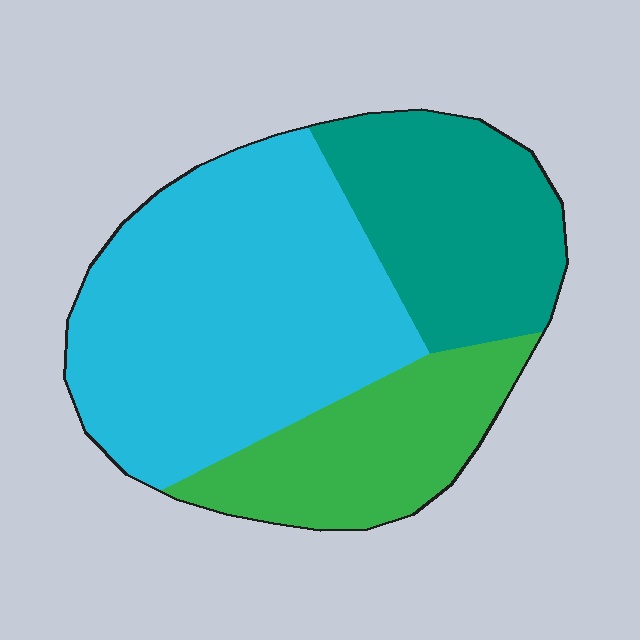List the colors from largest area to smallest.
From largest to smallest: cyan, teal, green.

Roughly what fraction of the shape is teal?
Teal covers about 25% of the shape.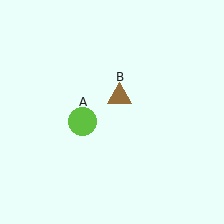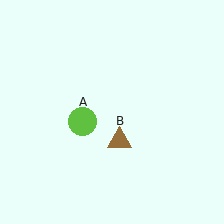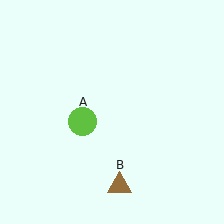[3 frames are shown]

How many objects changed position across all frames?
1 object changed position: brown triangle (object B).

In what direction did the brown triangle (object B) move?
The brown triangle (object B) moved down.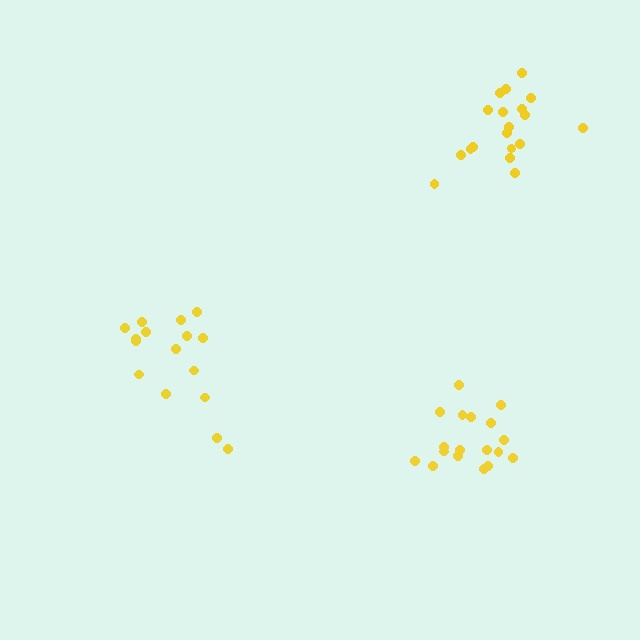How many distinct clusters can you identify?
There are 3 distinct clusters.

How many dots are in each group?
Group 1: 16 dots, Group 2: 19 dots, Group 3: 18 dots (53 total).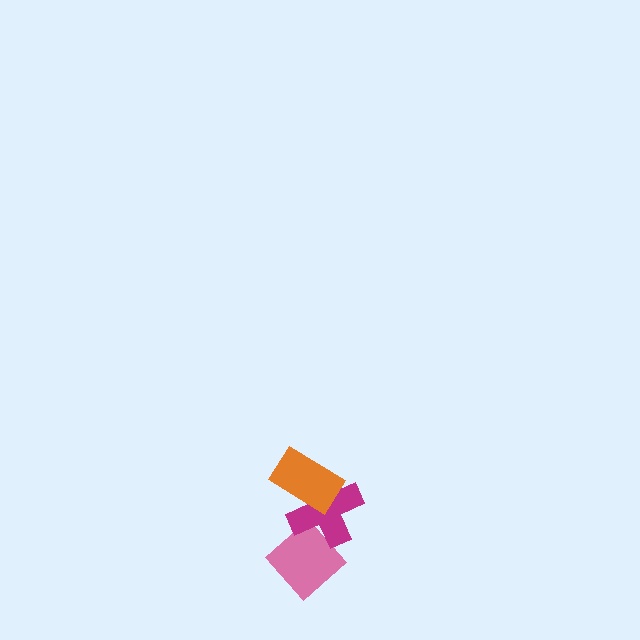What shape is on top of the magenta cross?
The orange rectangle is on top of the magenta cross.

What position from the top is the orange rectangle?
The orange rectangle is 1st from the top.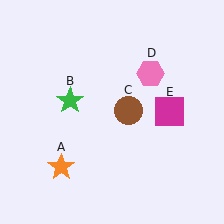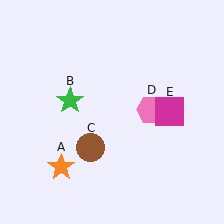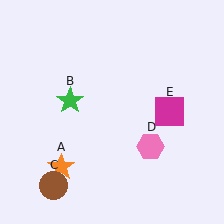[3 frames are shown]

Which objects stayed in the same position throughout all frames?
Orange star (object A) and green star (object B) and magenta square (object E) remained stationary.